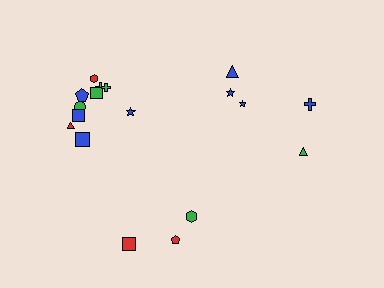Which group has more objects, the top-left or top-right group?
The top-left group.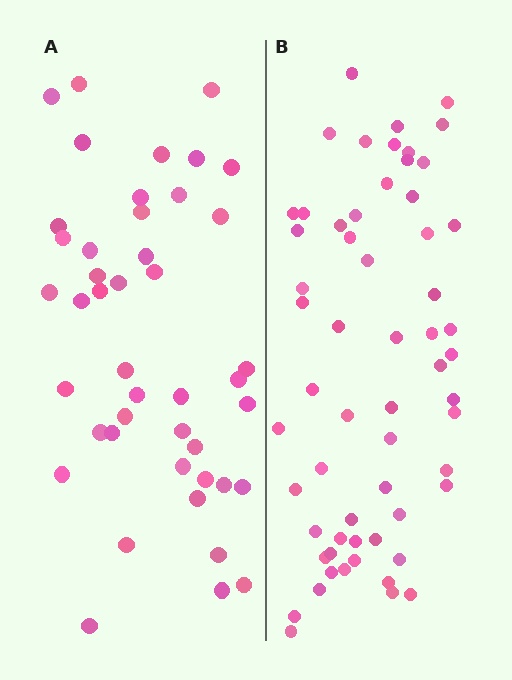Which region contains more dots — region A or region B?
Region B (the right region) has more dots.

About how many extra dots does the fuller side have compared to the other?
Region B has approximately 15 more dots than region A.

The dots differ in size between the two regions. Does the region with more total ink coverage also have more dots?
No. Region A has more total ink coverage because its dots are larger, but region B actually contains more individual dots. Total area can be misleading — the number of items is what matters here.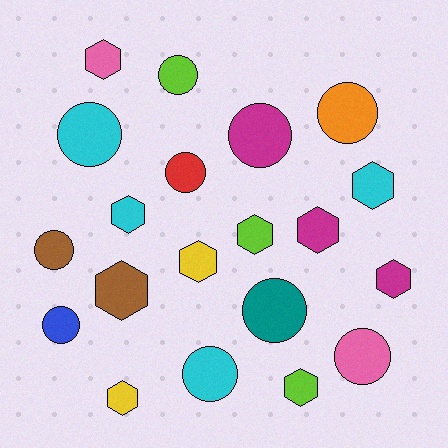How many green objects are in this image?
There are no green objects.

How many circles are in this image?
There are 10 circles.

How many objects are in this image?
There are 20 objects.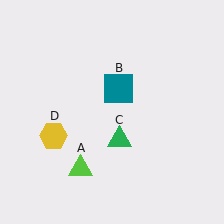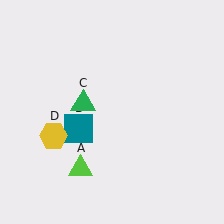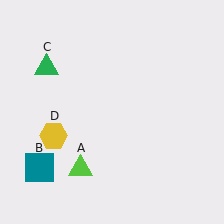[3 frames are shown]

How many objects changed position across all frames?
2 objects changed position: teal square (object B), green triangle (object C).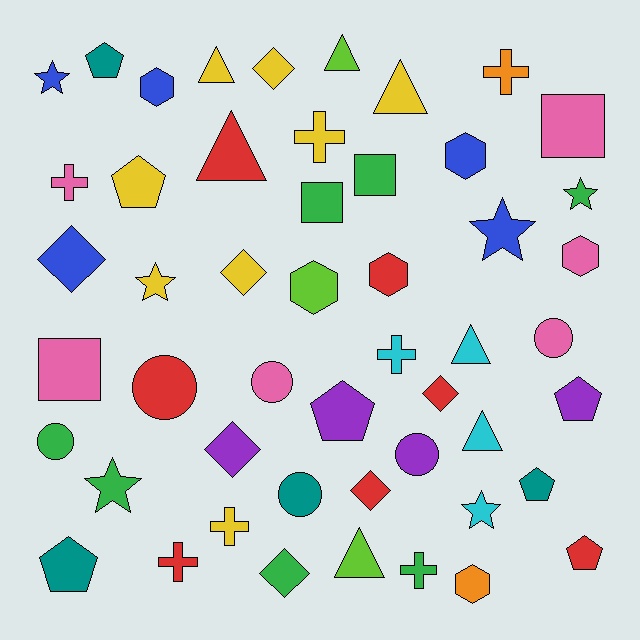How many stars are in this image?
There are 6 stars.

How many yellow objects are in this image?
There are 8 yellow objects.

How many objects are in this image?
There are 50 objects.